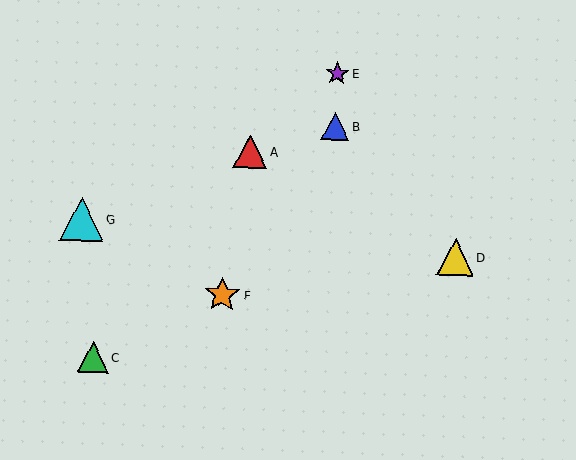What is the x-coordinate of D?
Object D is at x≈455.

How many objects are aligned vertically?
2 objects (B, E) are aligned vertically.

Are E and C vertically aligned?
No, E is at x≈337 and C is at x≈93.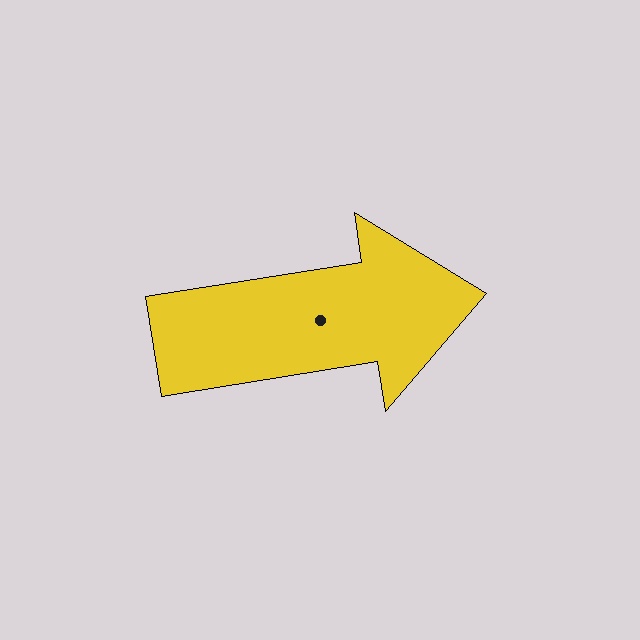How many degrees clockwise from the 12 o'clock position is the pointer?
Approximately 81 degrees.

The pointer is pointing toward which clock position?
Roughly 3 o'clock.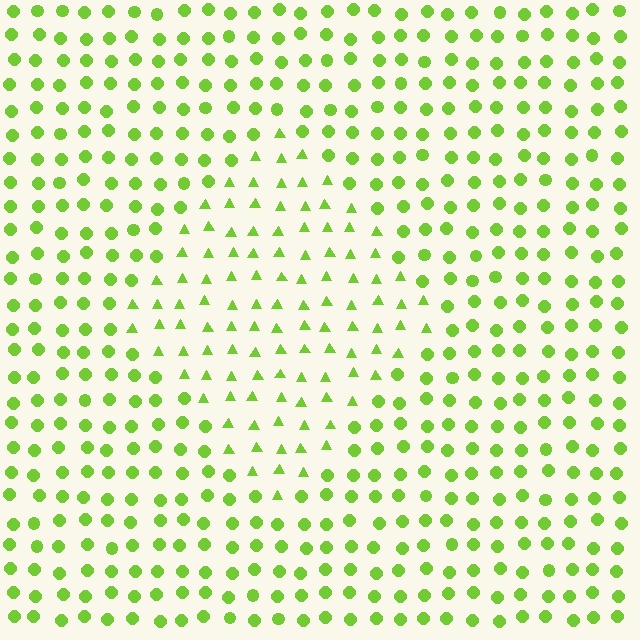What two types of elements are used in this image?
The image uses triangles inside the diamond region and circles outside it.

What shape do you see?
I see a diamond.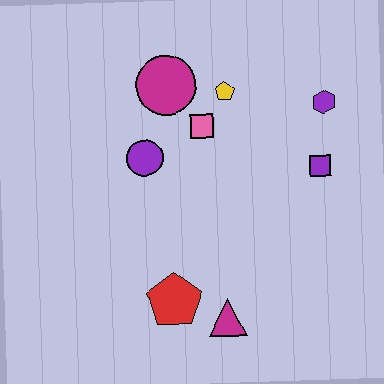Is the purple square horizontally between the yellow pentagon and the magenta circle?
No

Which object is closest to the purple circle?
The pink square is closest to the purple circle.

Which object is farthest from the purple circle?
The purple hexagon is farthest from the purple circle.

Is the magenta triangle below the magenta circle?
Yes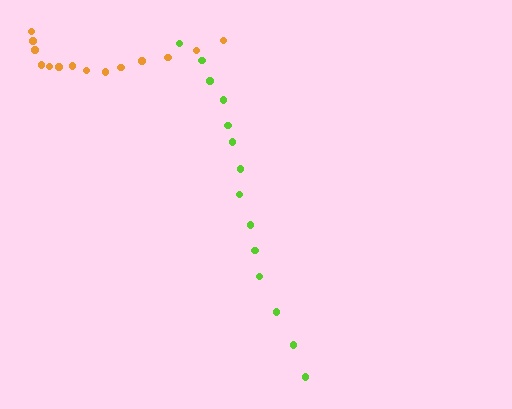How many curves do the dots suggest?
There are 2 distinct paths.